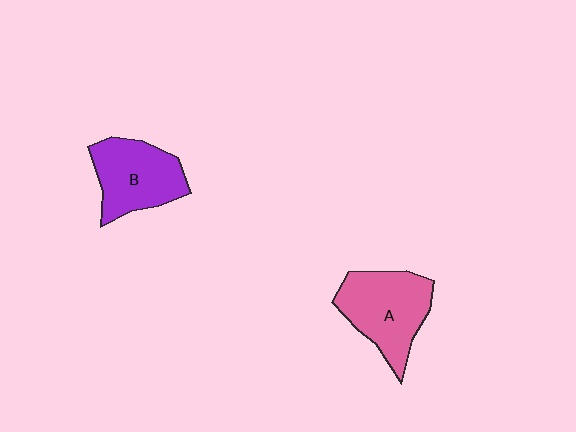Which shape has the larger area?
Shape A (pink).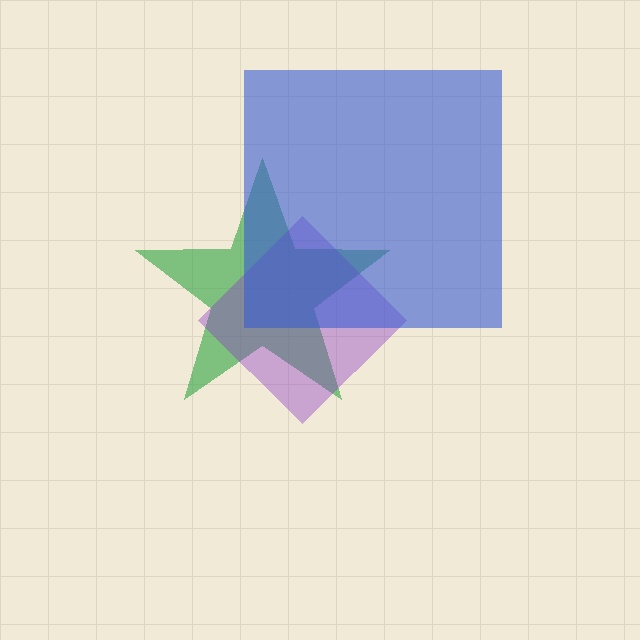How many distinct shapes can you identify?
There are 3 distinct shapes: a green star, a purple diamond, a blue square.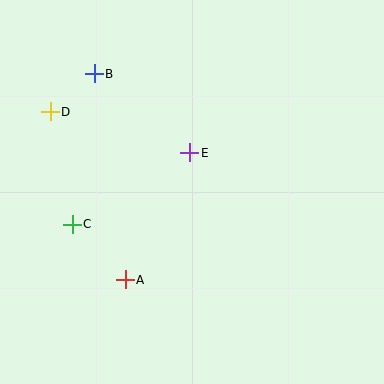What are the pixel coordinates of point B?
Point B is at (94, 74).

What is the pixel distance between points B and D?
The distance between B and D is 58 pixels.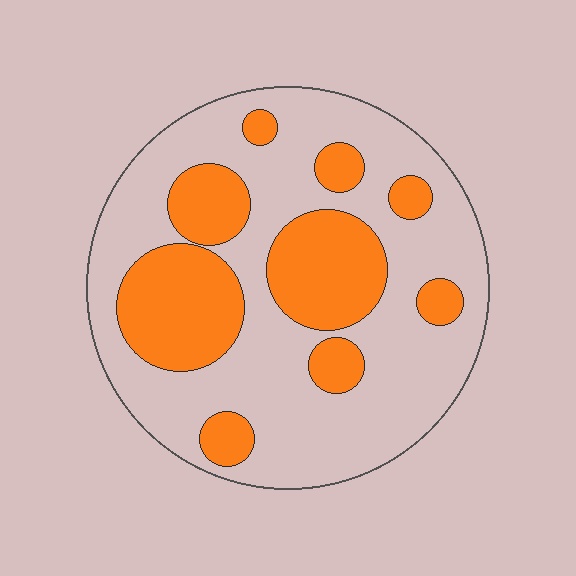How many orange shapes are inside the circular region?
9.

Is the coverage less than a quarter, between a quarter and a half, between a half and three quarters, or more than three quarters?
Between a quarter and a half.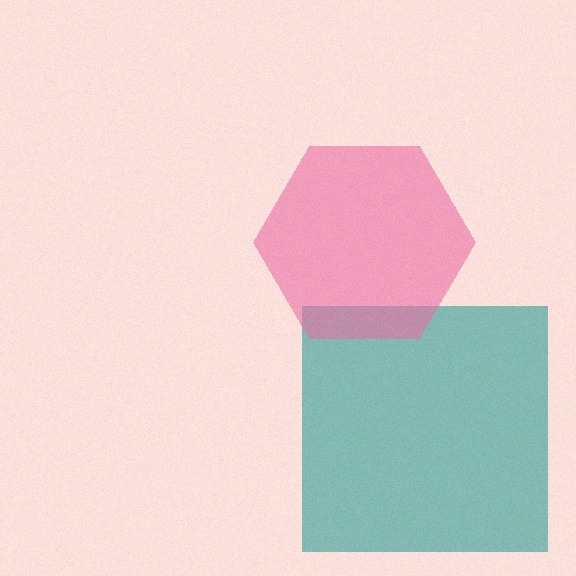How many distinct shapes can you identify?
There are 2 distinct shapes: a teal square, a pink hexagon.